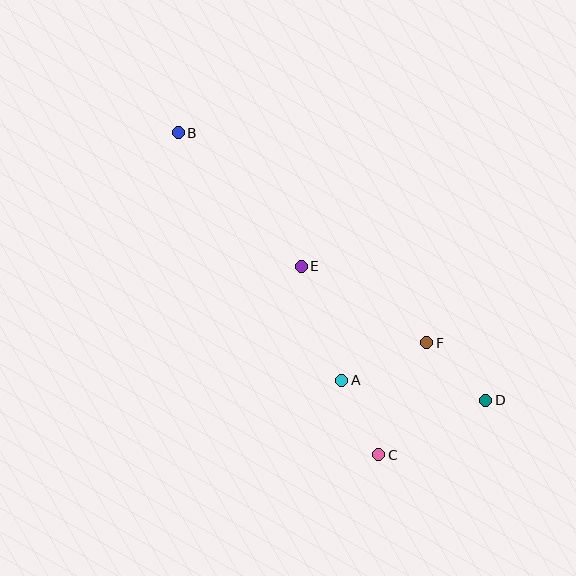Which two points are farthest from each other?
Points B and D are farthest from each other.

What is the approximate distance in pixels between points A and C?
The distance between A and C is approximately 83 pixels.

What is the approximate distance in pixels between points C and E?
The distance between C and E is approximately 204 pixels.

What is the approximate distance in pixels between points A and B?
The distance between A and B is approximately 296 pixels.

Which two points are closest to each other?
Points D and F are closest to each other.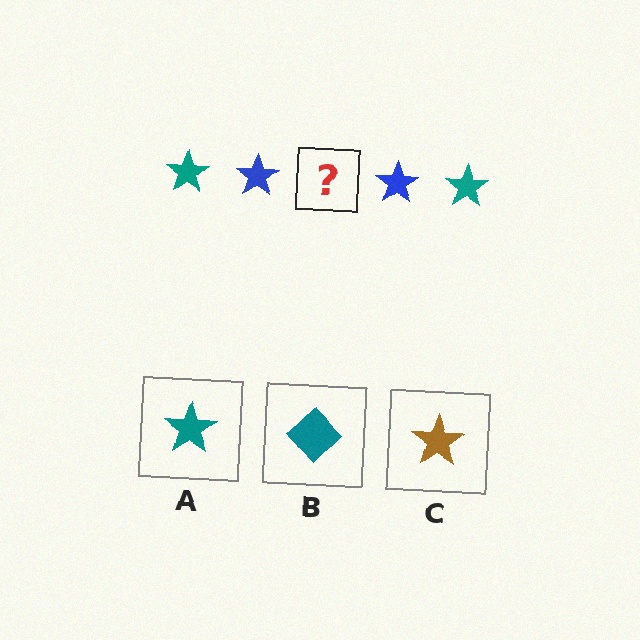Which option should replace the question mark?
Option A.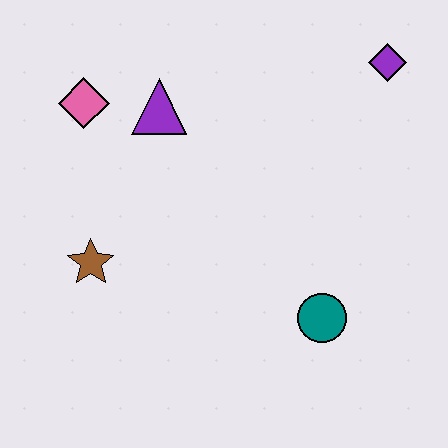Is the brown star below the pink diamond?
Yes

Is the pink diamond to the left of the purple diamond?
Yes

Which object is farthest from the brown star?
The purple diamond is farthest from the brown star.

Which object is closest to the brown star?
The pink diamond is closest to the brown star.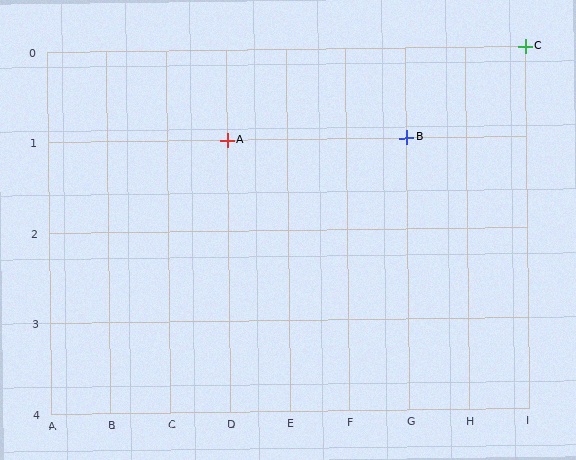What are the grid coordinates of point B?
Point B is at grid coordinates (G, 1).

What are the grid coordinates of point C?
Point C is at grid coordinates (I, 0).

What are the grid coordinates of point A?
Point A is at grid coordinates (D, 1).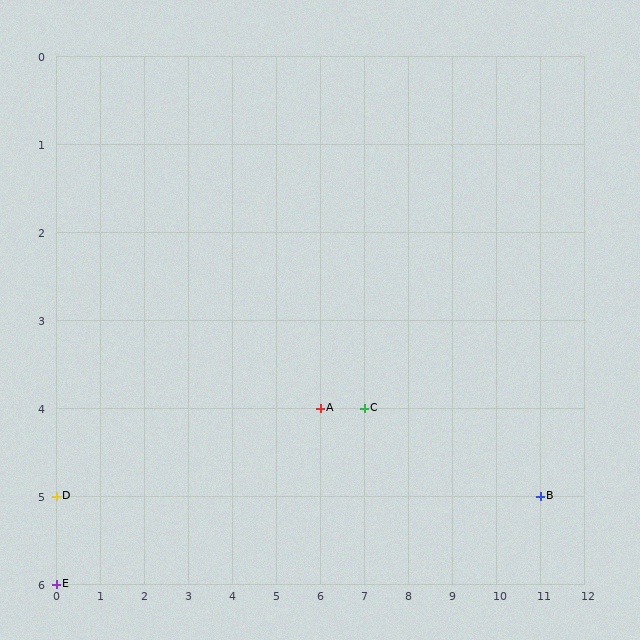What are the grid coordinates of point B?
Point B is at grid coordinates (11, 5).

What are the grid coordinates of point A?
Point A is at grid coordinates (6, 4).